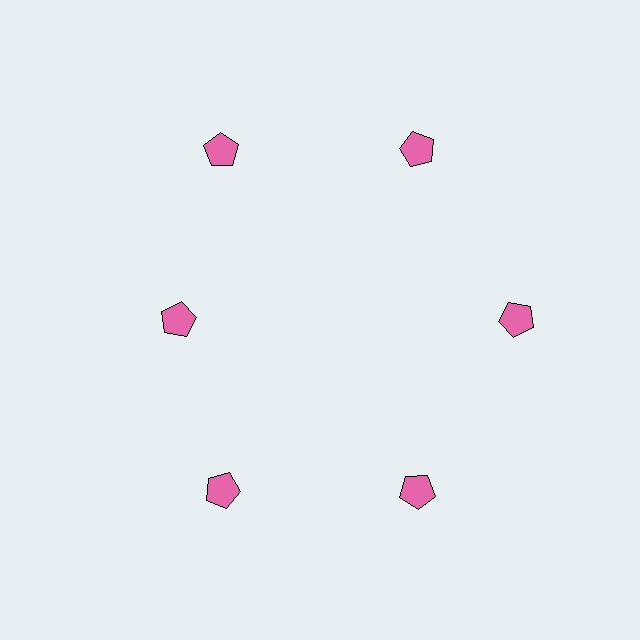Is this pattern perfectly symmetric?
No. The 6 pink pentagons are arranged in a ring, but one element near the 9 o'clock position is pulled inward toward the center, breaking the 6-fold rotational symmetry.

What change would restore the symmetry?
The symmetry would be restored by moving it outward, back onto the ring so that all 6 pentagons sit at equal angles and equal distance from the center.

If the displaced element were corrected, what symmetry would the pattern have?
It would have 6-fold rotational symmetry — the pattern would map onto itself every 60 degrees.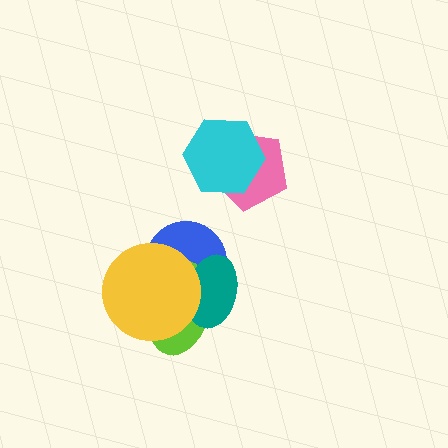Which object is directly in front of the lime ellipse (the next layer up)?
The teal ellipse is directly in front of the lime ellipse.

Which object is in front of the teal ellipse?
The yellow circle is in front of the teal ellipse.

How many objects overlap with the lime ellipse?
3 objects overlap with the lime ellipse.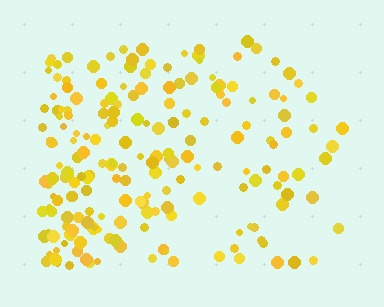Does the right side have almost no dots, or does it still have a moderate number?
Still a moderate number, just noticeably fewer than the left.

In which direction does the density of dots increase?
From right to left, with the left side densest.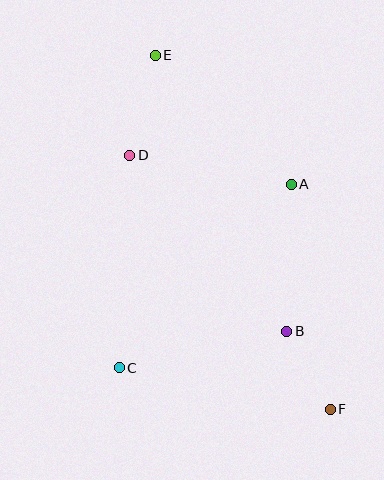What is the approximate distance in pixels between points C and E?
The distance between C and E is approximately 314 pixels.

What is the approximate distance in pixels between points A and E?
The distance between A and E is approximately 188 pixels.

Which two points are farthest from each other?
Points E and F are farthest from each other.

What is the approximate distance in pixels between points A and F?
The distance between A and F is approximately 228 pixels.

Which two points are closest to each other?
Points B and F are closest to each other.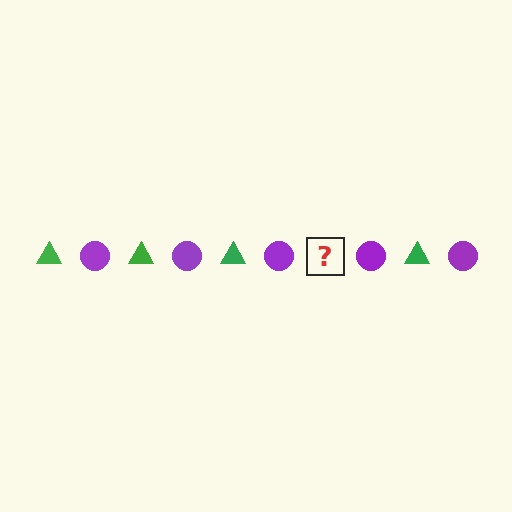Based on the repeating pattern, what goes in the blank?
The blank should be a green triangle.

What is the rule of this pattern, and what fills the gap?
The rule is that the pattern alternates between green triangle and purple circle. The gap should be filled with a green triangle.